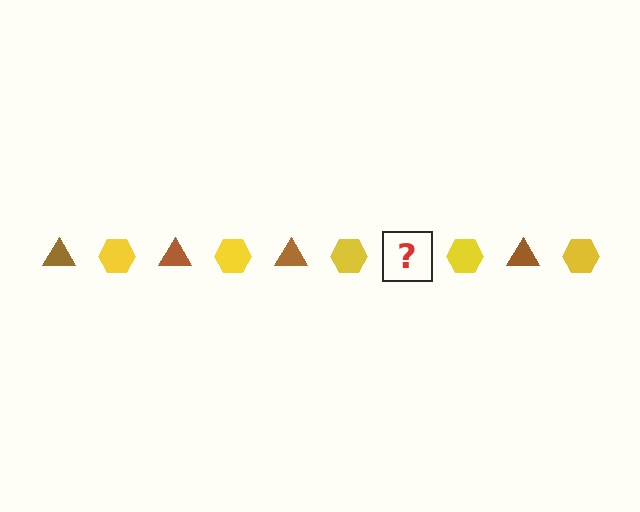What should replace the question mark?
The question mark should be replaced with a brown triangle.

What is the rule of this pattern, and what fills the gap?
The rule is that the pattern alternates between brown triangle and yellow hexagon. The gap should be filled with a brown triangle.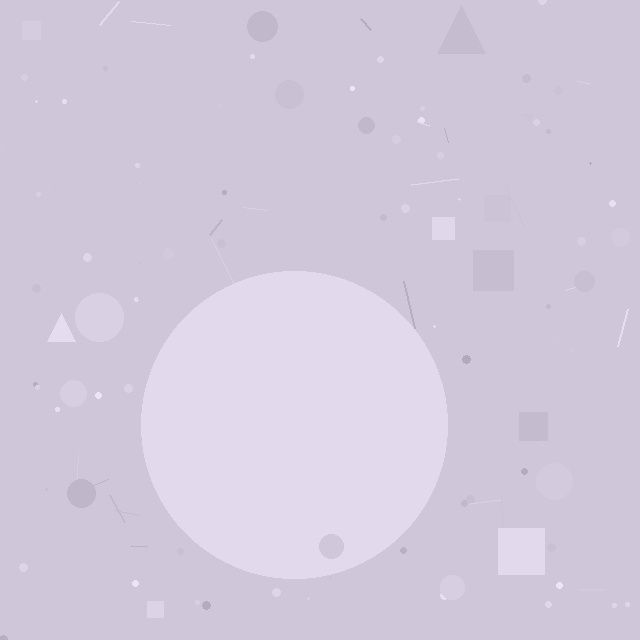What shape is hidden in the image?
A circle is hidden in the image.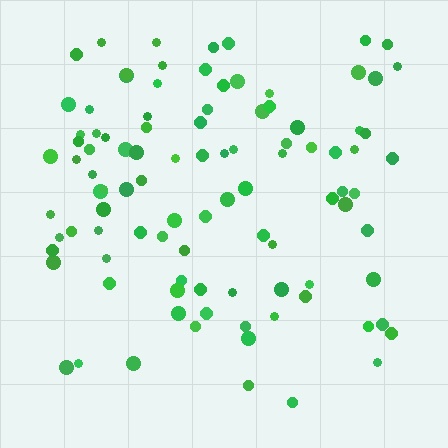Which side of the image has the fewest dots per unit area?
The bottom.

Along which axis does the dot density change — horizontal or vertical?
Vertical.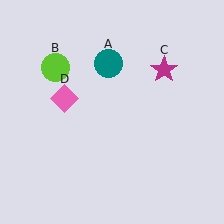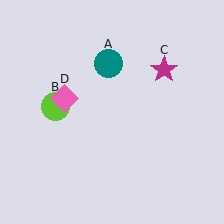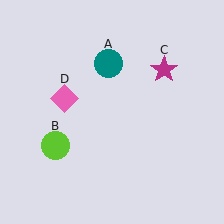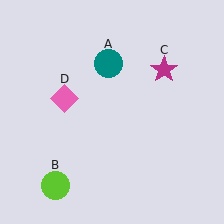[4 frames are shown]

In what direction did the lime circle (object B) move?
The lime circle (object B) moved down.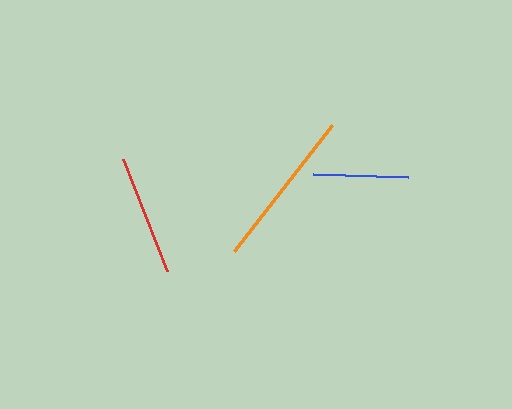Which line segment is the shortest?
The blue line is the shortest at approximately 95 pixels.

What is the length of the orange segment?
The orange segment is approximately 160 pixels long.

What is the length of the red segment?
The red segment is approximately 120 pixels long.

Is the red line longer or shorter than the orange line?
The orange line is longer than the red line.